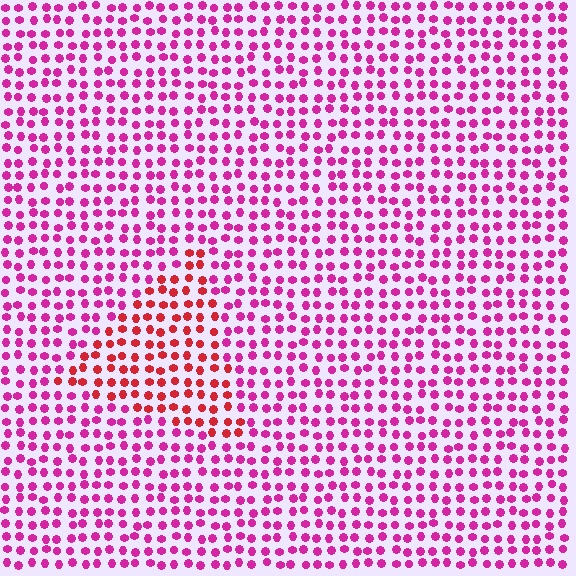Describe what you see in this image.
The image is filled with small magenta elements in a uniform arrangement. A triangle-shaped region is visible where the elements are tinted to a slightly different hue, forming a subtle color boundary.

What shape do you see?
I see a triangle.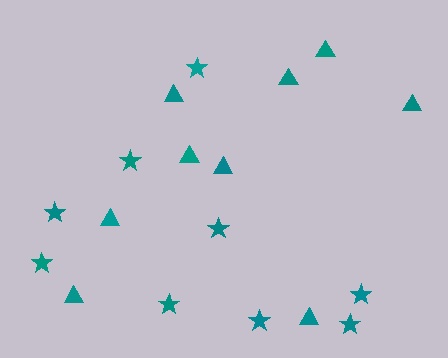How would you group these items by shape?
There are 2 groups: one group of triangles (9) and one group of stars (9).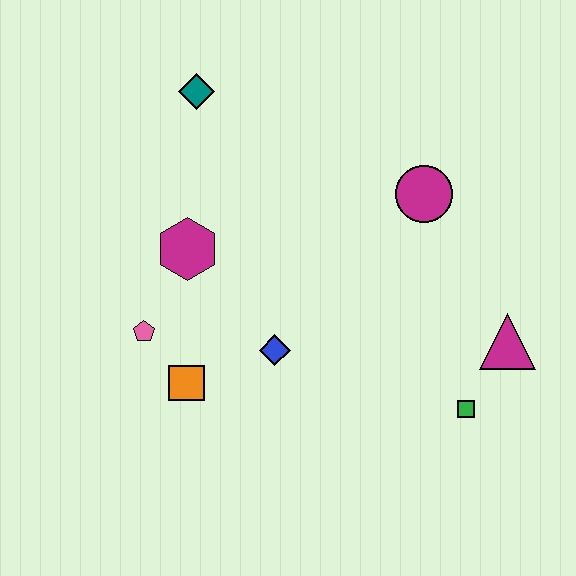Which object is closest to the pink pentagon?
The orange square is closest to the pink pentagon.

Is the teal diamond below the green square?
No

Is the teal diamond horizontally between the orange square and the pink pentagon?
No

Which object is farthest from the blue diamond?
The teal diamond is farthest from the blue diamond.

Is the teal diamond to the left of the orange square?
No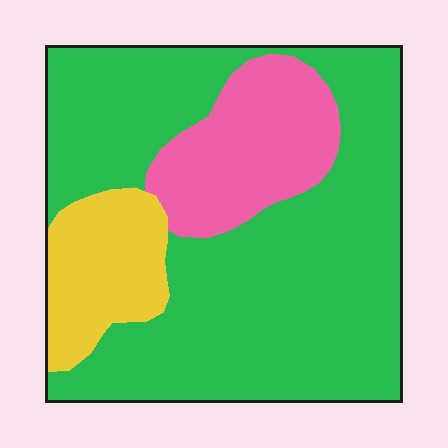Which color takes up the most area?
Green, at roughly 70%.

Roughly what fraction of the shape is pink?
Pink takes up about one sixth (1/6) of the shape.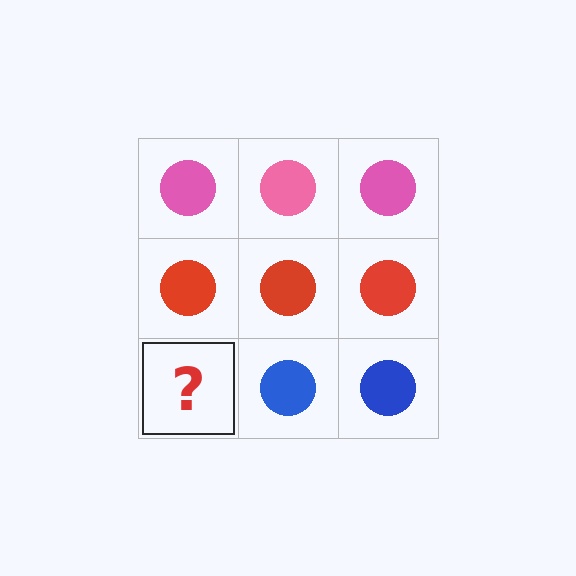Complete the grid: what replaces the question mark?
The question mark should be replaced with a blue circle.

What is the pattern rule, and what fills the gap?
The rule is that each row has a consistent color. The gap should be filled with a blue circle.